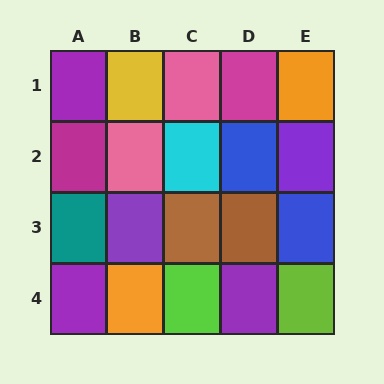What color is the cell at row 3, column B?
Purple.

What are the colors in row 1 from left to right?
Purple, yellow, pink, magenta, orange.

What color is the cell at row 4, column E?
Lime.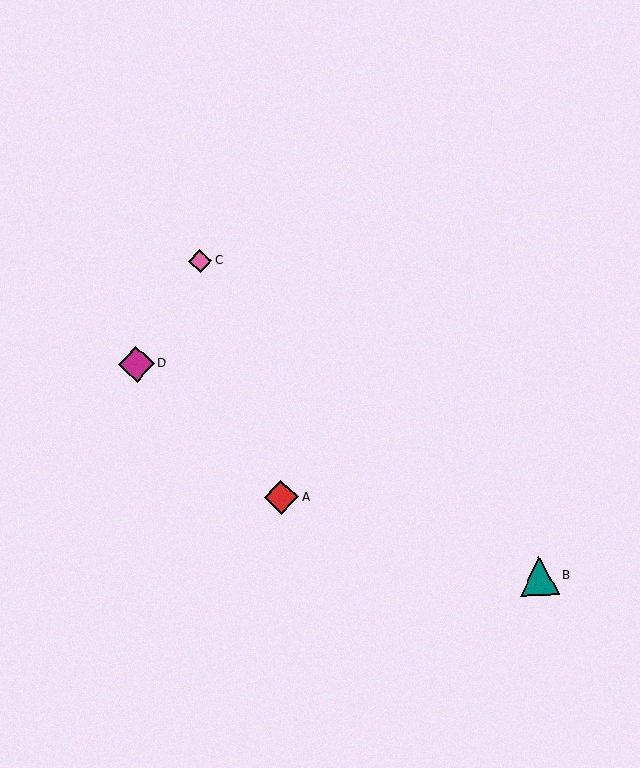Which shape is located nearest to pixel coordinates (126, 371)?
The magenta diamond (labeled D) at (136, 364) is nearest to that location.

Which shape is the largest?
The teal triangle (labeled B) is the largest.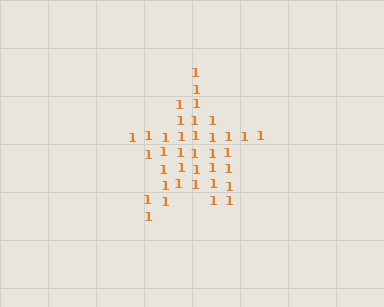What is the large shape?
The large shape is a star.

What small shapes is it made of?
It is made of small digit 1's.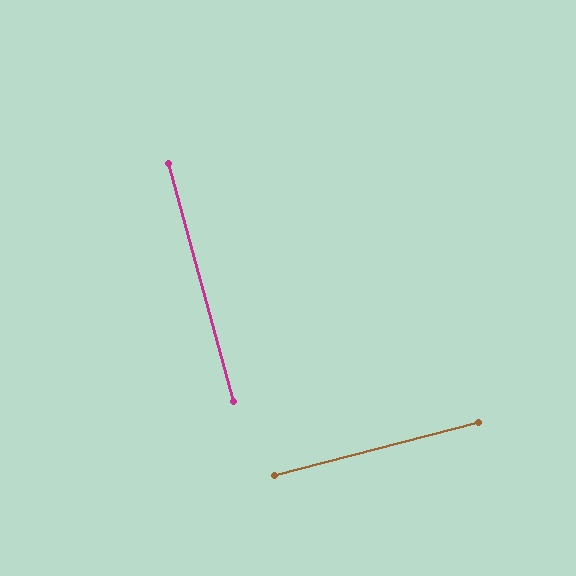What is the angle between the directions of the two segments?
Approximately 89 degrees.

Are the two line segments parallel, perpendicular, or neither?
Perpendicular — they meet at approximately 89°.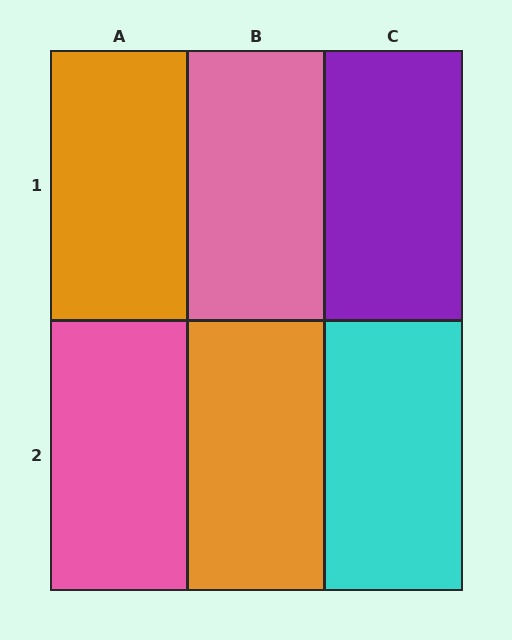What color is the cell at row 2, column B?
Orange.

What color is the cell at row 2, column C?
Cyan.